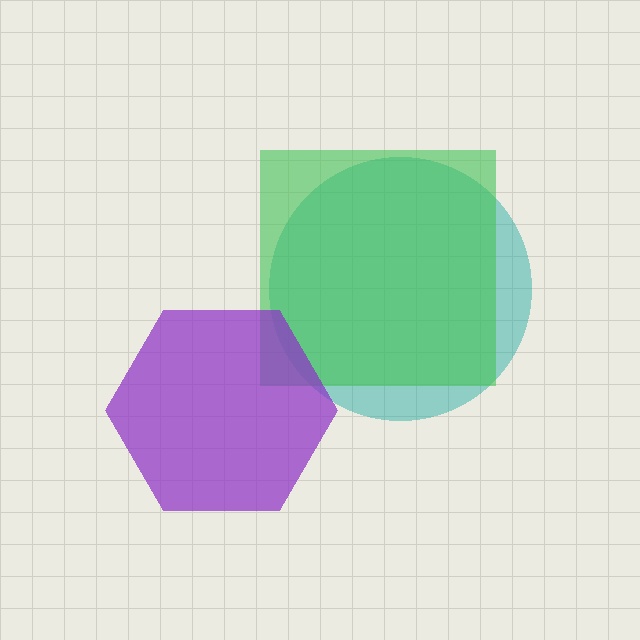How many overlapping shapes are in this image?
There are 3 overlapping shapes in the image.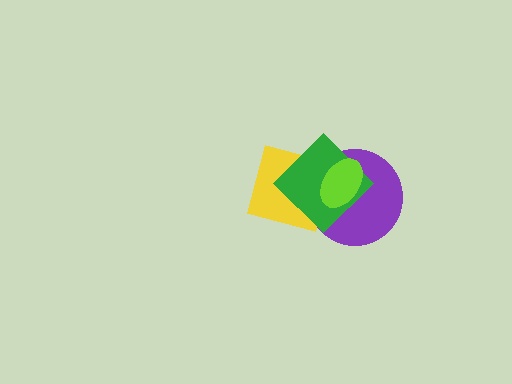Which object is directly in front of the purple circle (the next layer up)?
The green diamond is directly in front of the purple circle.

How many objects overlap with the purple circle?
3 objects overlap with the purple circle.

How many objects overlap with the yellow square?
3 objects overlap with the yellow square.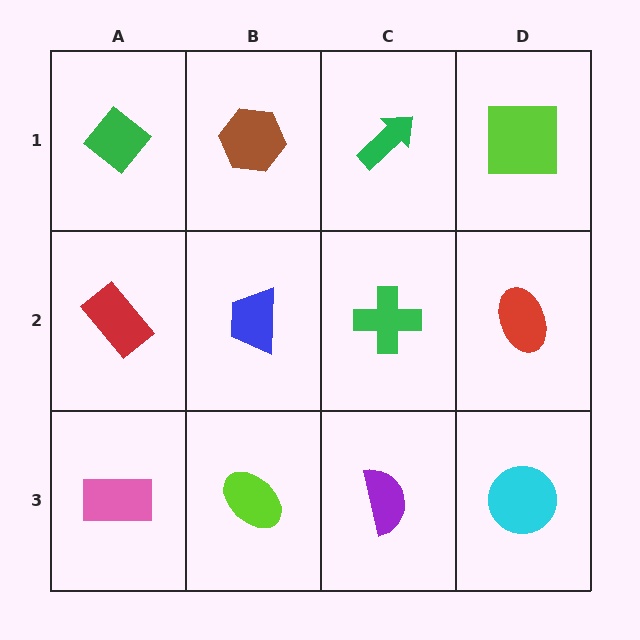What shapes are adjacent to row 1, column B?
A blue trapezoid (row 2, column B), a green diamond (row 1, column A), a green arrow (row 1, column C).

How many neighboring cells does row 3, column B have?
3.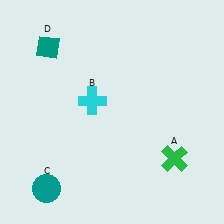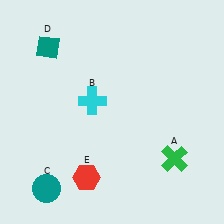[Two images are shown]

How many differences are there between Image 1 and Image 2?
There is 1 difference between the two images.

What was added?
A red hexagon (E) was added in Image 2.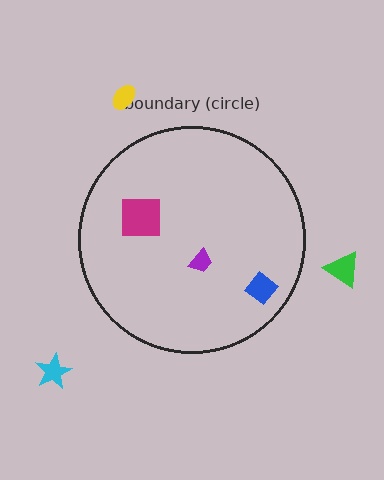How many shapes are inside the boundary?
3 inside, 3 outside.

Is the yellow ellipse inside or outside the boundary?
Outside.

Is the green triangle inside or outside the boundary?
Outside.